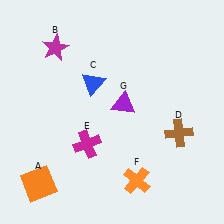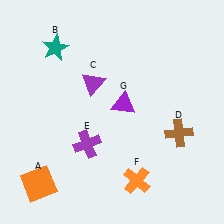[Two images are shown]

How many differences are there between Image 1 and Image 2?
There are 3 differences between the two images.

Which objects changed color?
B changed from magenta to teal. C changed from blue to purple. E changed from magenta to purple.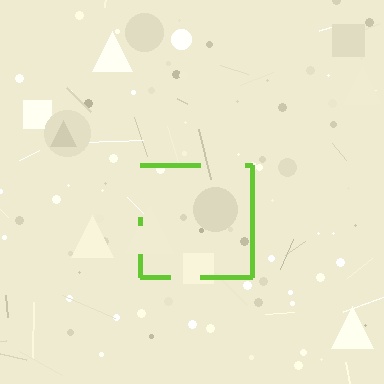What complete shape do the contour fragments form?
The contour fragments form a square.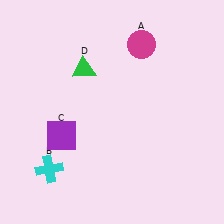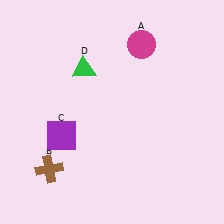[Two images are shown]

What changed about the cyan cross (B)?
In Image 1, B is cyan. In Image 2, it changed to brown.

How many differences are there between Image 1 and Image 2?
There is 1 difference between the two images.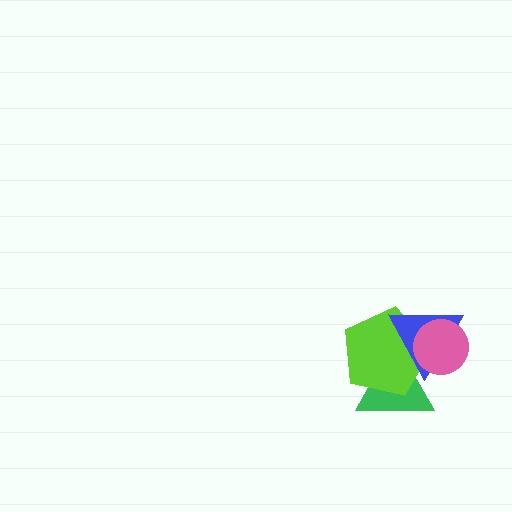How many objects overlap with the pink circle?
3 objects overlap with the pink circle.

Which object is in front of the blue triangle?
The pink circle is in front of the blue triangle.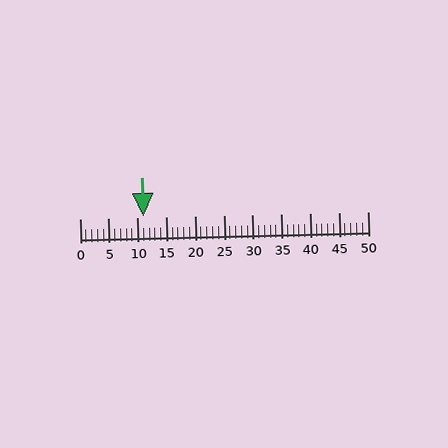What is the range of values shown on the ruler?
The ruler shows values from 0 to 50.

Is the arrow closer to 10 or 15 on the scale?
The arrow is closer to 10.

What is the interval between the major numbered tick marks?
The major tick marks are spaced 5 units apart.